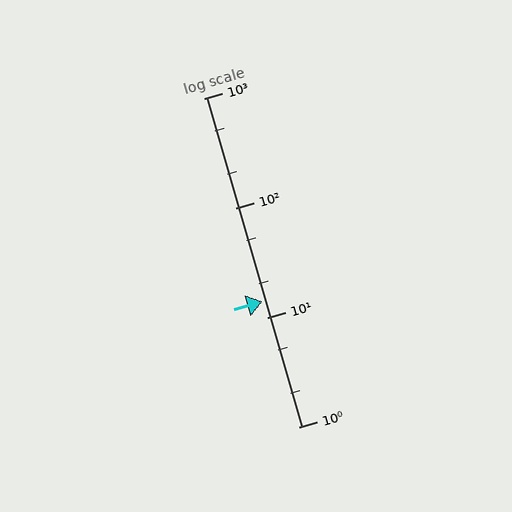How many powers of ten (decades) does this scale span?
The scale spans 3 decades, from 1 to 1000.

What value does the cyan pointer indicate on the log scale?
The pointer indicates approximately 14.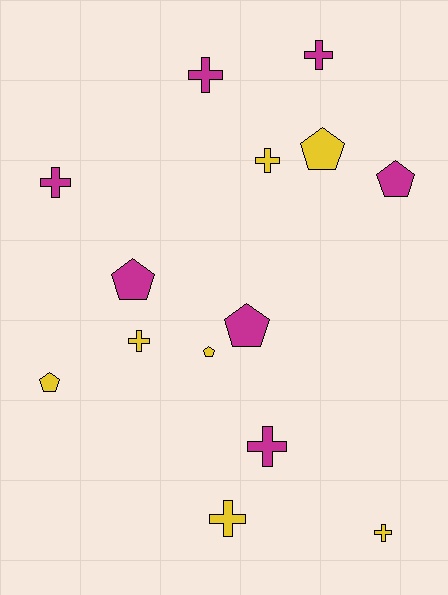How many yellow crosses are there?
There are 4 yellow crosses.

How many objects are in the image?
There are 14 objects.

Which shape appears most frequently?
Cross, with 8 objects.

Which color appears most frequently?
Magenta, with 7 objects.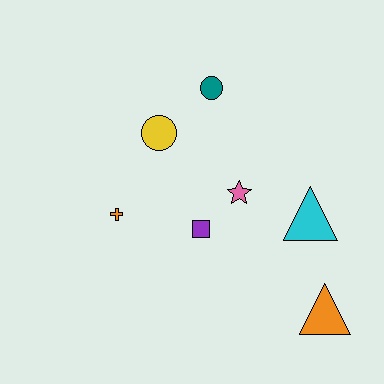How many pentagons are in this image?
There are no pentagons.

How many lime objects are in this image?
There are no lime objects.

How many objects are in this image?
There are 7 objects.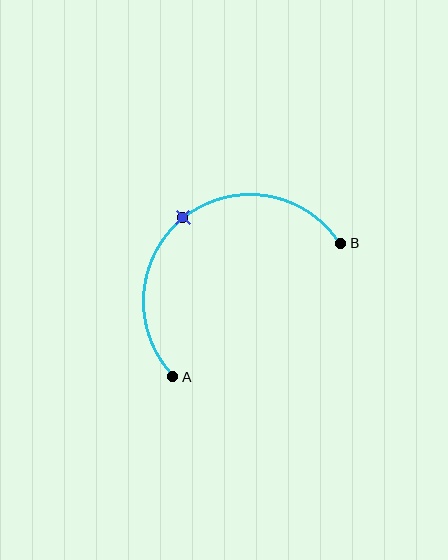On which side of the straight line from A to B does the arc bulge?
The arc bulges above and to the left of the straight line connecting A and B.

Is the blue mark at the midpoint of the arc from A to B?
Yes. The blue mark lies on the arc at equal arc-length from both A and B — it is the arc midpoint.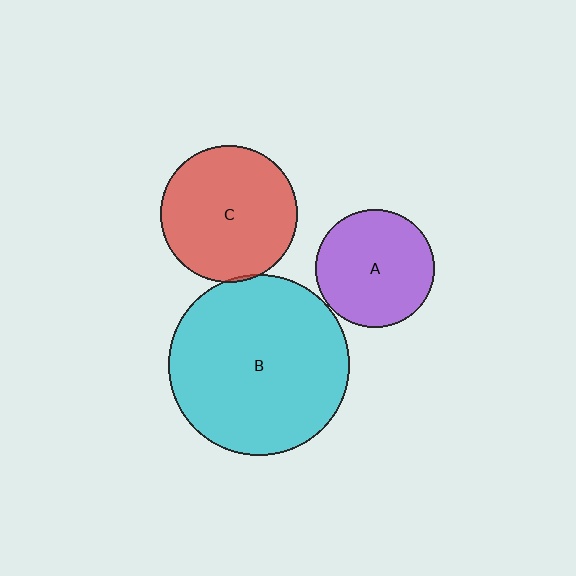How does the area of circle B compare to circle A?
Approximately 2.3 times.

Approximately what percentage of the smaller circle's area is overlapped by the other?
Approximately 5%.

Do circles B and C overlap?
Yes.